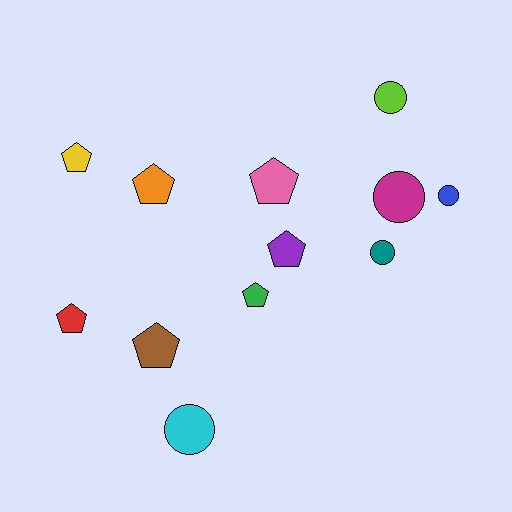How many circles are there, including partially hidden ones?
There are 5 circles.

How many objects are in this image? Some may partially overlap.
There are 12 objects.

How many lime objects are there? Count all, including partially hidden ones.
There is 1 lime object.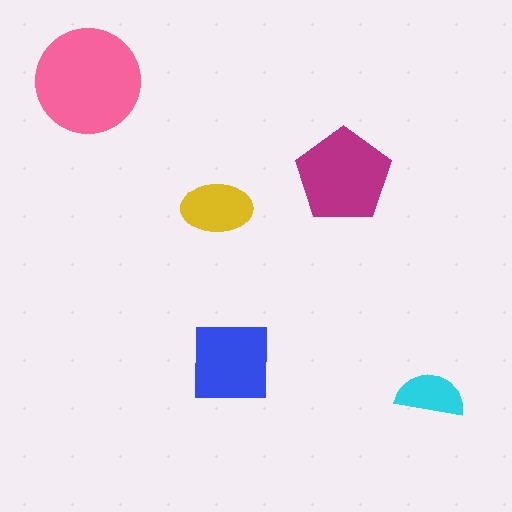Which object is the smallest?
The cyan semicircle.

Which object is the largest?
The pink circle.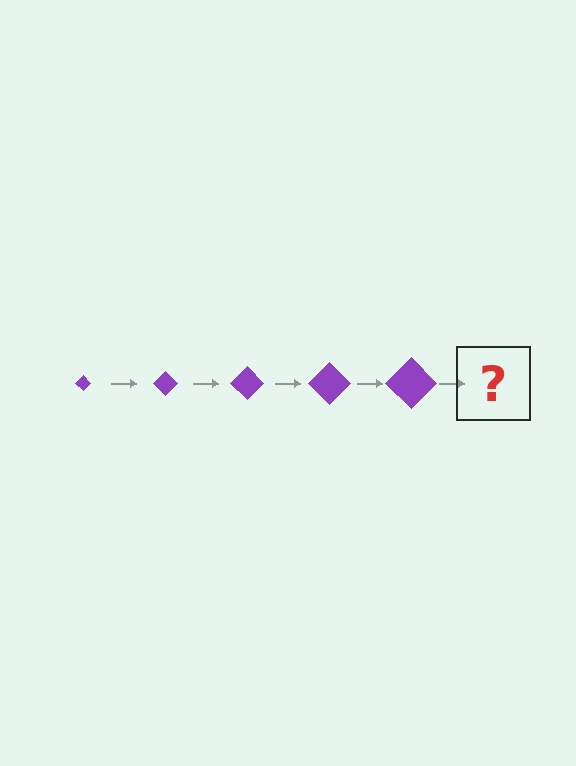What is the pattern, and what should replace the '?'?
The pattern is that the diamond gets progressively larger each step. The '?' should be a purple diamond, larger than the previous one.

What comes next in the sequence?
The next element should be a purple diamond, larger than the previous one.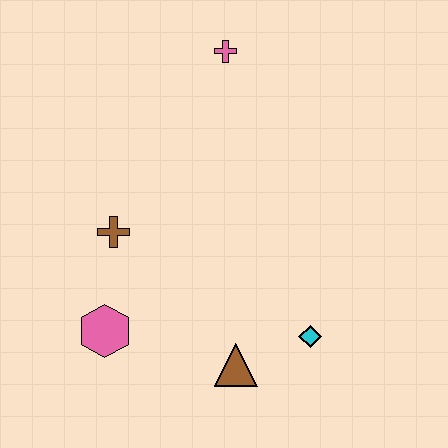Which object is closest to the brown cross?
The pink hexagon is closest to the brown cross.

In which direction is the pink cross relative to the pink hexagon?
The pink cross is above the pink hexagon.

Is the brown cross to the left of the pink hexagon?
No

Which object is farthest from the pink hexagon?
The pink cross is farthest from the pink hexagon.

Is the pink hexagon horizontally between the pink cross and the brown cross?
No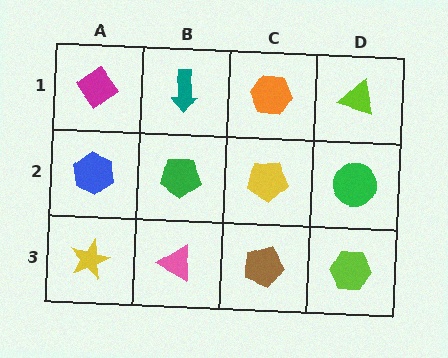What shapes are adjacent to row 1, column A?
A blue hexagon (row 2, column A), a teal arrow (row 1, column B).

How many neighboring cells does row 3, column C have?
3.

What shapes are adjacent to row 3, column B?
A green pentagon (row 2, column B), a yellow star (row 3, column A), a brown pentagon (row 3, column C).